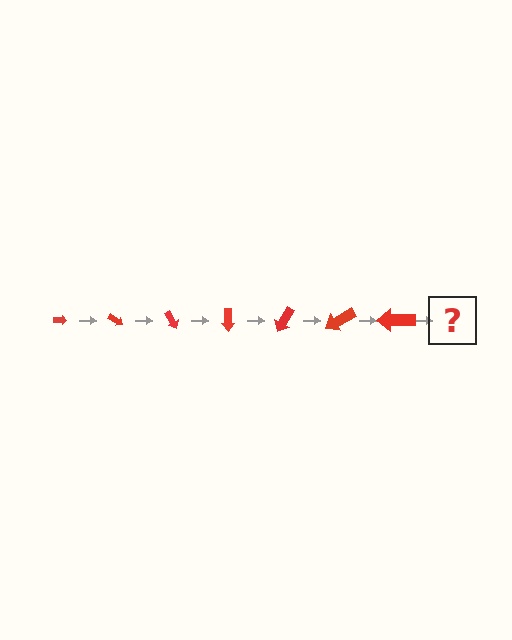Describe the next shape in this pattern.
It should be an arrow, larger than the previous one and rotated 210 degrees from the start.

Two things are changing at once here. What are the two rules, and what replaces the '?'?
The two rules are that the arrow grows larger each step and it rotates 30 degrees each step. The '?' should be an arrow, larger than the previous one and rotated 210 degrees from the start.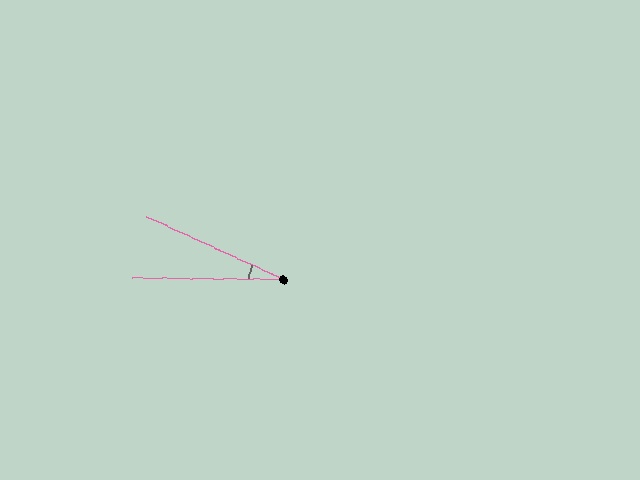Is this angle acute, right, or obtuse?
It is acute.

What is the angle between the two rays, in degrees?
Approximately 24 degrees.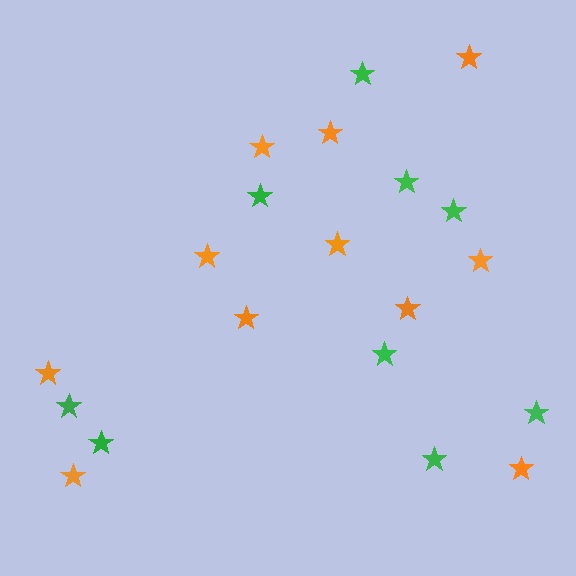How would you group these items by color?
There are 2 groups: one group of green stars (9) and one group of orange stars (11).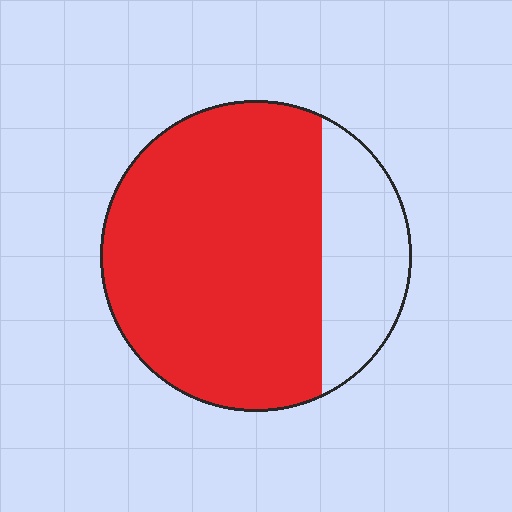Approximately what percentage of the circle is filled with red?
Approximately 75%.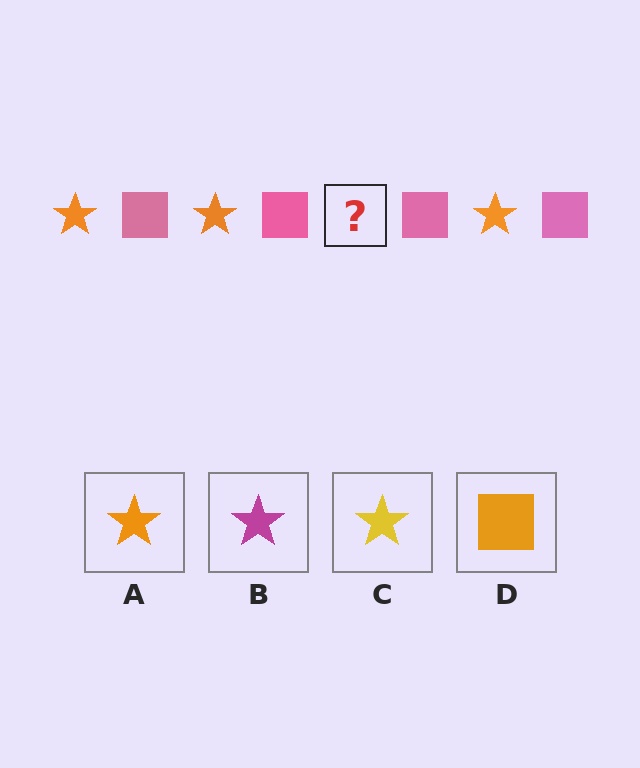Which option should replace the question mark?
Option A.